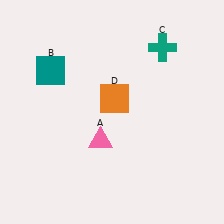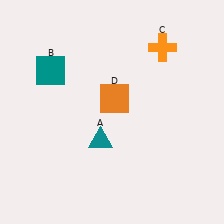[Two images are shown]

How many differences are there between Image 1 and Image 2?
There are 2 differences between the two images.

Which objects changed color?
A changed from pink to teal. C changed from teal to orange.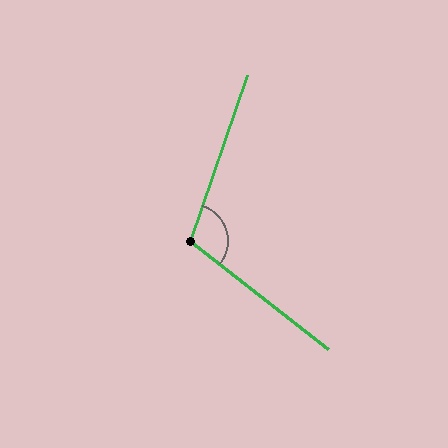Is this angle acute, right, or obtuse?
It is obtuse.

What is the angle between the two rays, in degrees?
Approximately 109 degrees.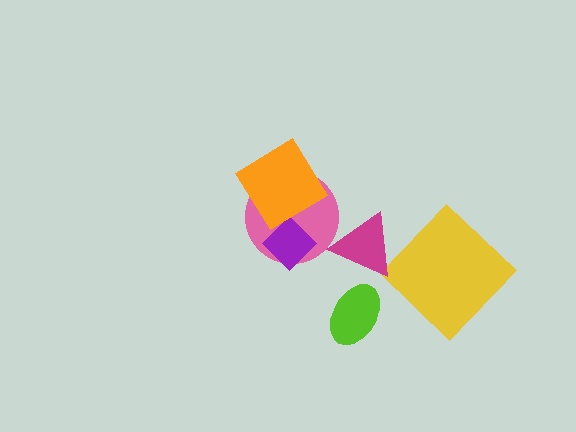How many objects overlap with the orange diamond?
1 object overlaps with the orange diamond.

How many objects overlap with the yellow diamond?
0 objects overlap with the yellow diamond.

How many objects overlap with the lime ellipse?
0 objects overlap with the lime ellipse.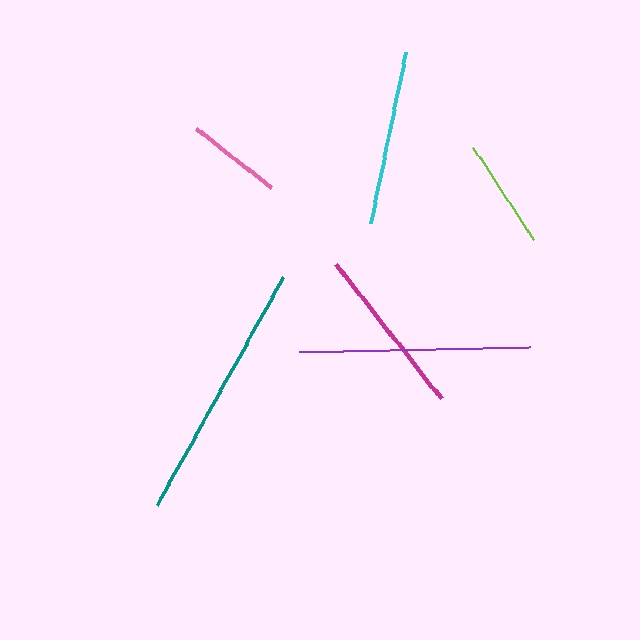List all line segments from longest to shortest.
From longest to shortest: teal, purple, cyan, magenta, lime, pink.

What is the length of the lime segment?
The lime segment is approximately 112 pixels long.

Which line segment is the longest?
The teal line is the longest at approximately 261 pixels.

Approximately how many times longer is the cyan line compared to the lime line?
The cyan line is approximately 1.6 times the length of the lime line.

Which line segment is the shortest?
The pink line is the shortest at approximately 96 pixels.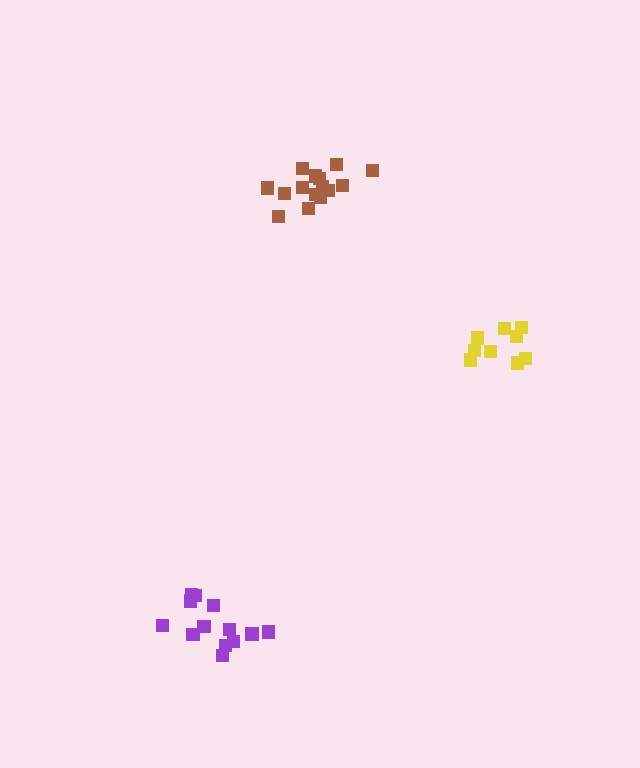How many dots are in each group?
Group 1: 13 dots, Group 2: 15 dots, Group 3: 9 dots (37 total).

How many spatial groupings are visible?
There are 3 spatial groupings.